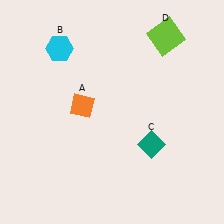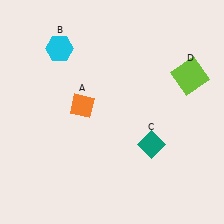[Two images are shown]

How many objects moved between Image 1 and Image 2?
1 object moved between the two images.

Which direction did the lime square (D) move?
The lime square (D) moved down.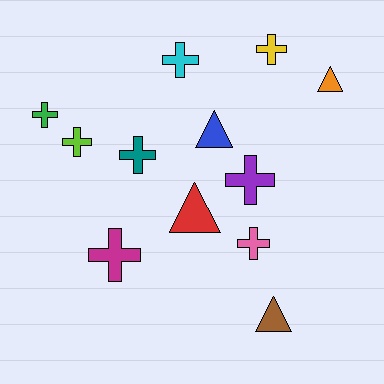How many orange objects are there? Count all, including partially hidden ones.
There is 1 orange object.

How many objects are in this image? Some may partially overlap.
There are 12 objects.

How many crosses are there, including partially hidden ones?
There are 8 crosses.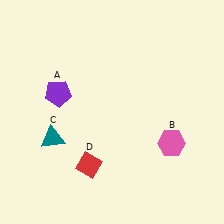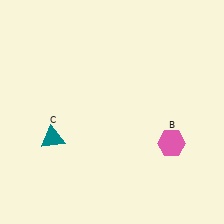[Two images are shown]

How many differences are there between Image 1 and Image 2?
There are 2 differences between the two images.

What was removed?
The purple pentagon (A), the red diamond (D) were removed in Image 2.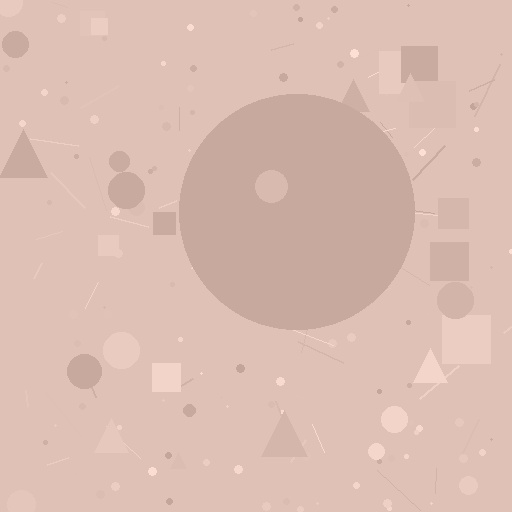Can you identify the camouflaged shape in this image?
The camouflaged shape is a circle.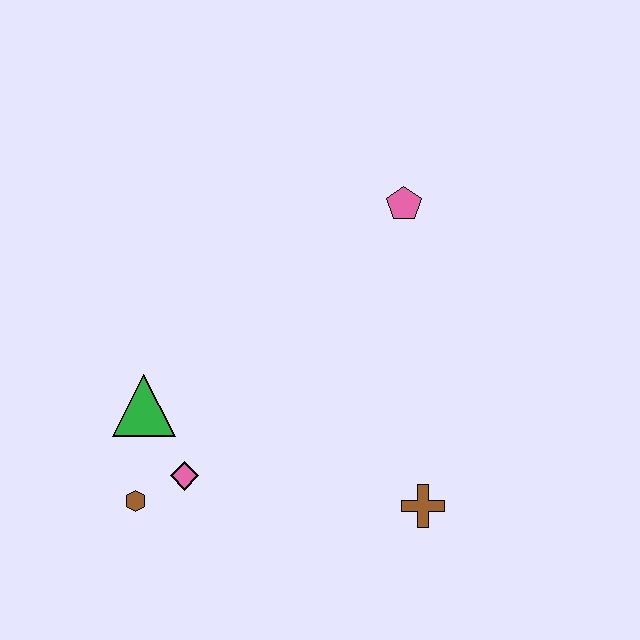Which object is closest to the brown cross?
The pink diamond is closest to the brown cross.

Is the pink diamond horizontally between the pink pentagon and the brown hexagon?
Yes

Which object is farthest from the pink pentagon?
The brown hexagon is farthest from the pink pentagon.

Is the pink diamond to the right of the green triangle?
Yes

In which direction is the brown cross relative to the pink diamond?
The brown cross is to the right of the pink diamond.